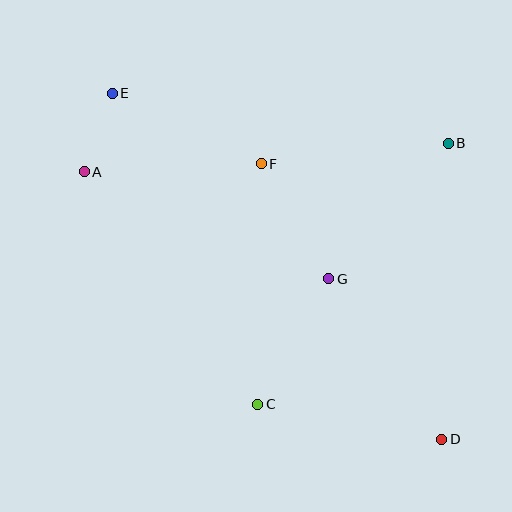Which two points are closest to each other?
Points A and E are closest to each other.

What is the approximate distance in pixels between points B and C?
The distance between B and C is approximately 323 pixels.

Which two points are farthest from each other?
Points D and E are farthest from each other.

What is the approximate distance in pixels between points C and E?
The distance between C and E is approximately 344 pixels.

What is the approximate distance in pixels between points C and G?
The distance between C and G is approximately 144 pixels.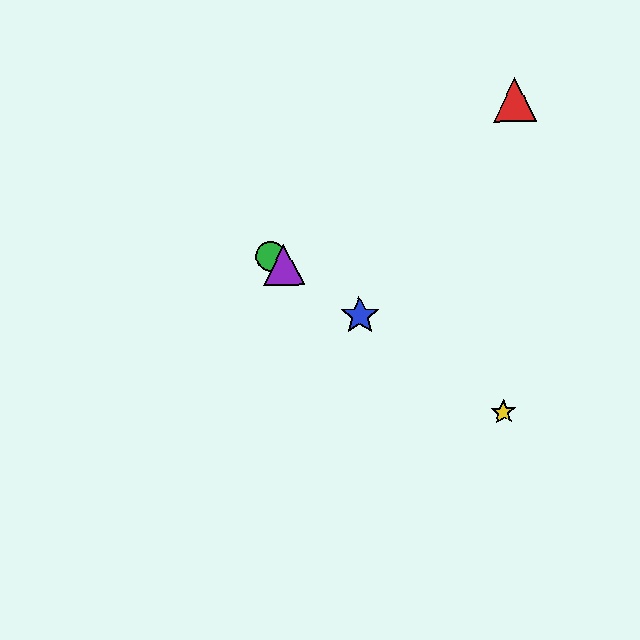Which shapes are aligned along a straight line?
The blue star, the green circle, the yellow star, the purple triangle are aligned along a straight line.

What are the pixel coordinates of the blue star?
The blue star is at (360, 316).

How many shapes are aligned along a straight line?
4 shapes (the blue star, the green circle, the yellow star, the purple triangle) are aligned along a straight line.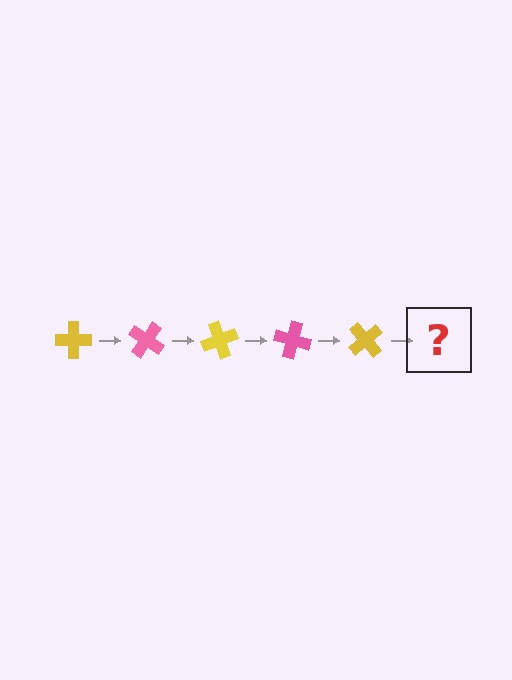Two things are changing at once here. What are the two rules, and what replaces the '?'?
The two rules are that it rotates 35 degrees each step and the color cycles through yellow and pink. The '?' should be a pink cross, rotated 175 degrees from the start.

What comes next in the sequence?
The next element should be a pink cross, rotated 175 degrees from the start.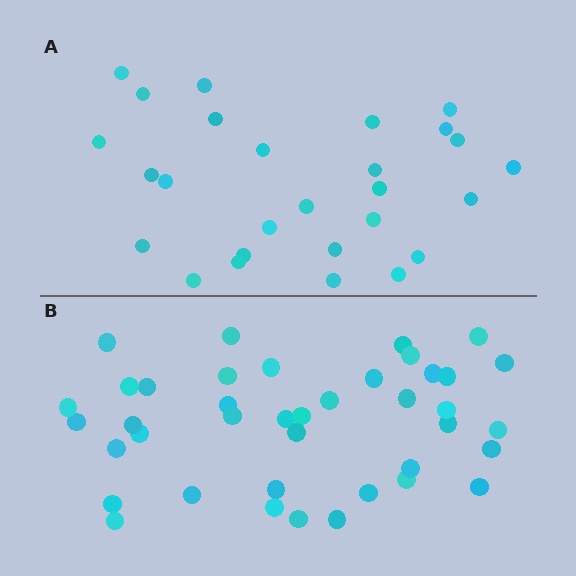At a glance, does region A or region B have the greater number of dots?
Region B (the bottom region) has more dots.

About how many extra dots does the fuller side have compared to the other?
Region B has approximately 15 more dots than region A.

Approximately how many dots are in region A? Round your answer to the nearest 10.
About 30 dots. (The exact count is 27, which rounds to 30.)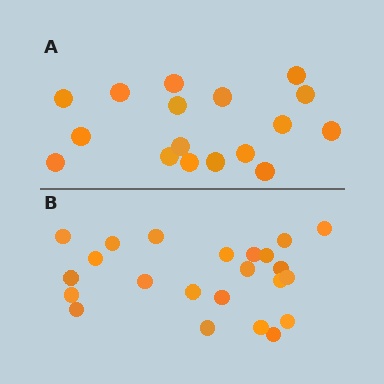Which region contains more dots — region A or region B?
Region B (the bottom region) has more dots.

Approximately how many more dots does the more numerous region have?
Region B has about 6 more dots than region A.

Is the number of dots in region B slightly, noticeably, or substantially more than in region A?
Region B has noticeably more, but not dramatically so. The ratio is roughly 1.4 to 1.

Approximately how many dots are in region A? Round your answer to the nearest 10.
About 20 dots. (The exact count is 17, which rounds to 20.)